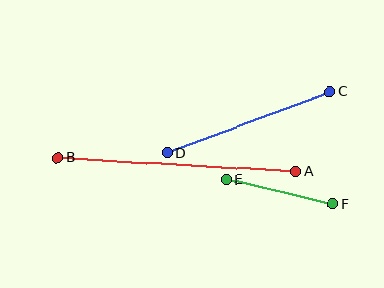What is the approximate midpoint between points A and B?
The midpoint is at approximately (177, 165) pixels.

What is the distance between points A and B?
The distance is approximately 238 pixels.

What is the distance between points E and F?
The distance is approximately 109 pixels.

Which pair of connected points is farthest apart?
Points A and B are farthest apart.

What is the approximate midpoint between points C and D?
The midpoint is at approximately (249, 122) pixels.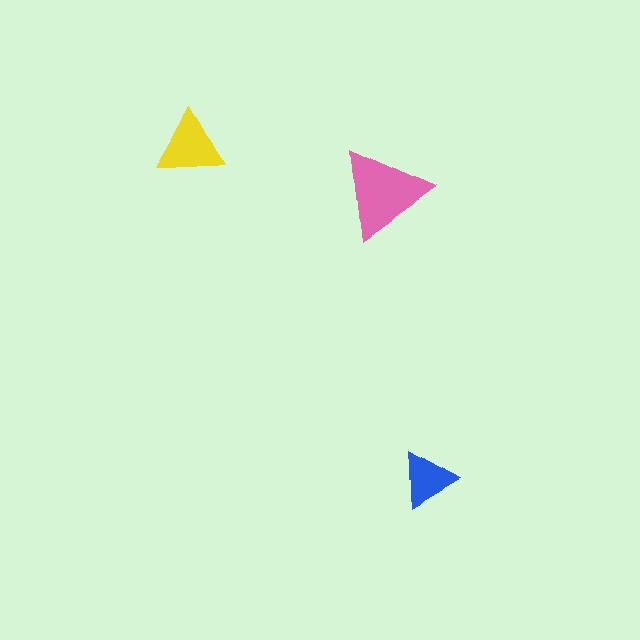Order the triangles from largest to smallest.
the pink one, the yellow one, the blue one.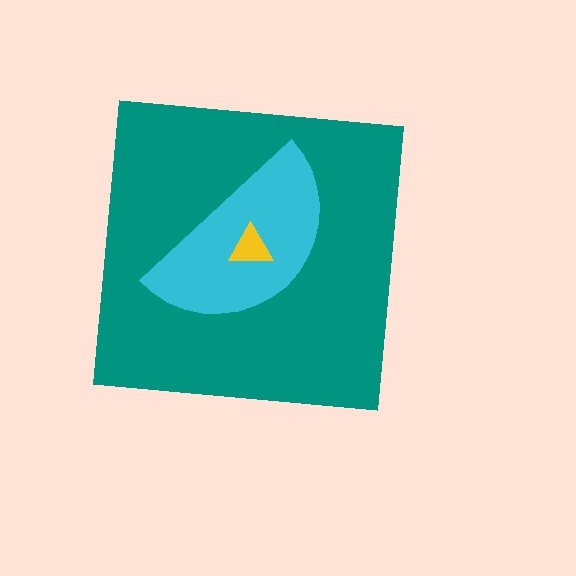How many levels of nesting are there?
3.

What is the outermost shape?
The teal square.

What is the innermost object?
The yellow triangle.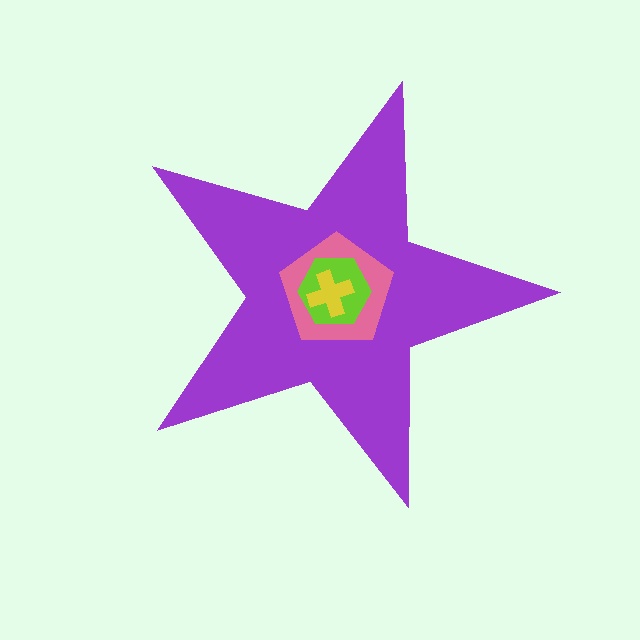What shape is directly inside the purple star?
The pink pentagon.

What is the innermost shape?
The yellow cross.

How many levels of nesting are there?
4.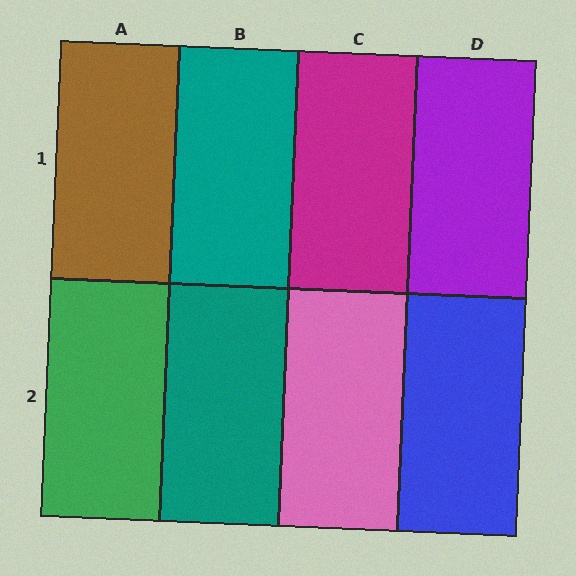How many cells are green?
1 cell is green.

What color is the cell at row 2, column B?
Teal.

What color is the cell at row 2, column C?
Pink.